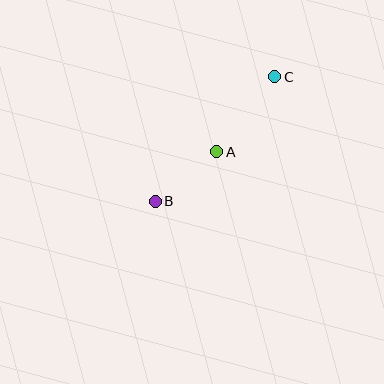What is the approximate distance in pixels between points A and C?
The distance between A and C is approximately 95 pixels.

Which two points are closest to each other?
Points A and B are closest to each other.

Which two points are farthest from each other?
Points B and C are farthest from each other.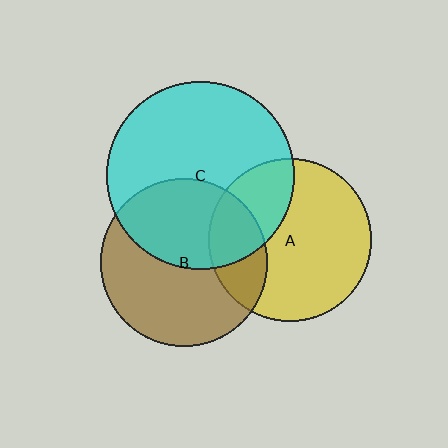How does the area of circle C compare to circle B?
Approximately 1.3 times.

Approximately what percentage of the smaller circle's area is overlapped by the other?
Approximately 25%.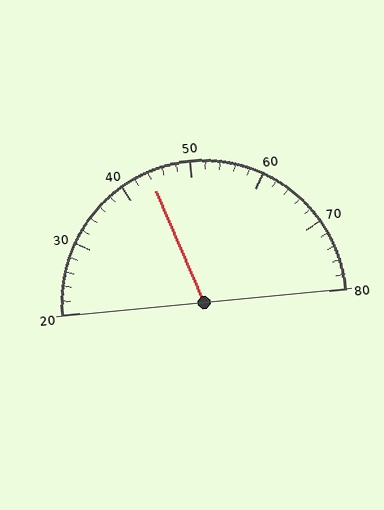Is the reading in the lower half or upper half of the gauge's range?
The reading is in the lower half of the range (20 to 80).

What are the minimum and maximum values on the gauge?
The gauge ranges from 20 to 80.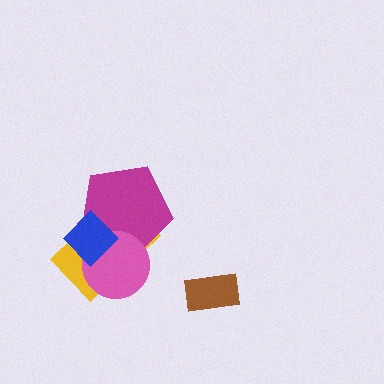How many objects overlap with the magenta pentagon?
3 objects overlap with the magenta pentagon.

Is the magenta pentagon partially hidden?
Yes, it is partially covered by another shape.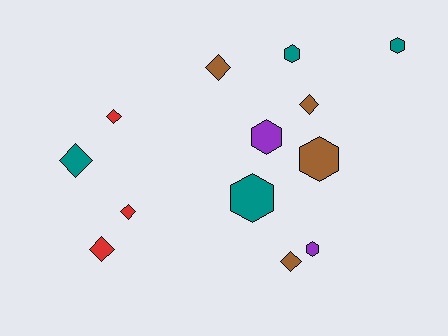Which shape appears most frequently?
Diamond, with 7 objects.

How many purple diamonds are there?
There are no purple diamonds.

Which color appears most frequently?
Teal, with 4 objects.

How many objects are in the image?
There are 13 objects.